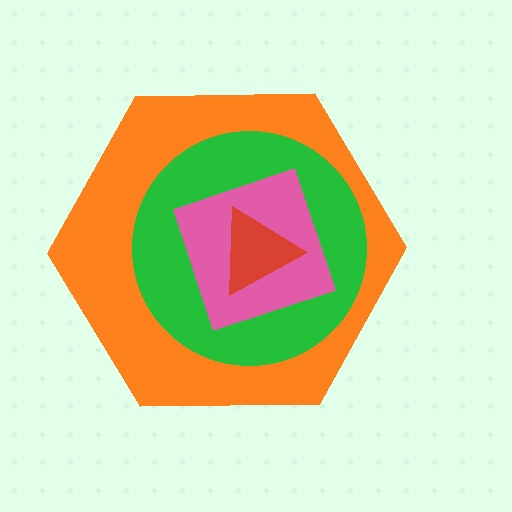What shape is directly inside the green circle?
The pink square.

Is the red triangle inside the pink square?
Yes.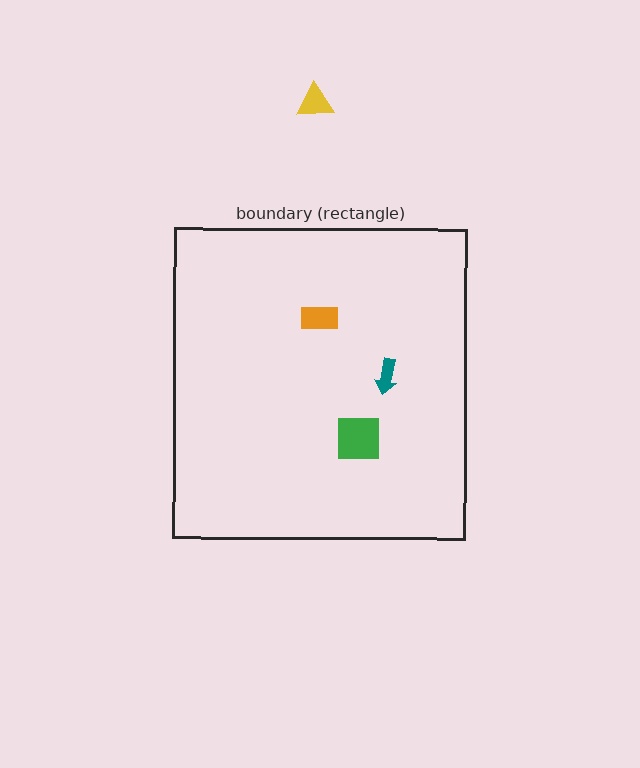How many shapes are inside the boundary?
3 inside, 1 outside.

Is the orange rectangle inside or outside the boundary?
Inside.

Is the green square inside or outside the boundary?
Inside.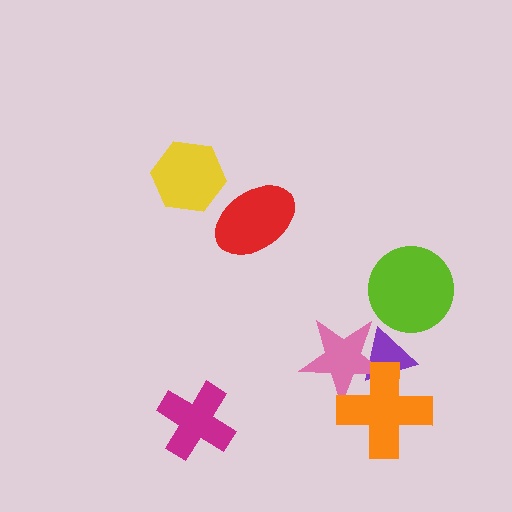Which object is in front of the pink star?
The orange cross is in front of the pink star.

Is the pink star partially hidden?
Yes, it is partially covered by another shape.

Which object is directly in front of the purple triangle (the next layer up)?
The pink star is directly in front of the purple triangle.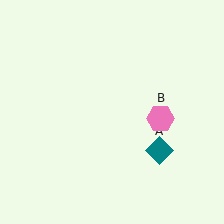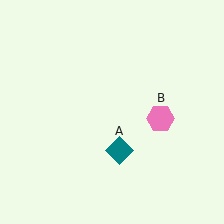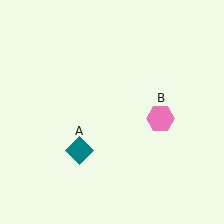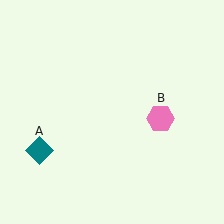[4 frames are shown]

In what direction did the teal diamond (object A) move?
The teal diamond (object A) moved left.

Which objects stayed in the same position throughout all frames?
Pink hexagon (object B) remained stationary.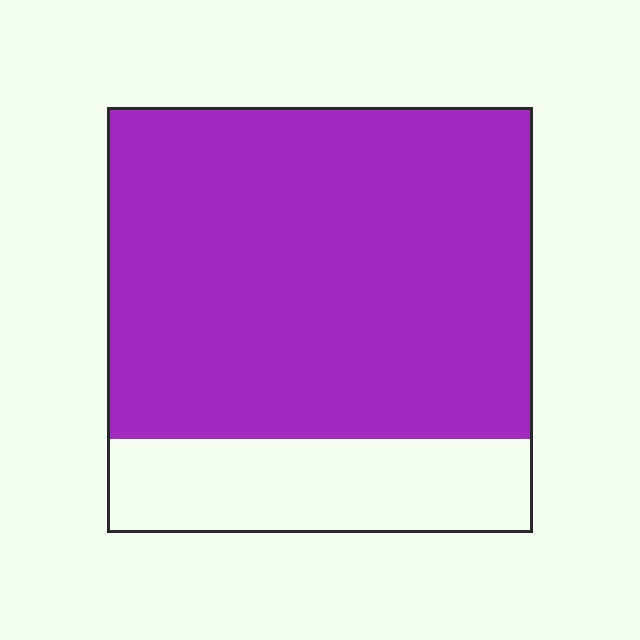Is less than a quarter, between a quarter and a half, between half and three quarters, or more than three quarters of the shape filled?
More than three quarters.